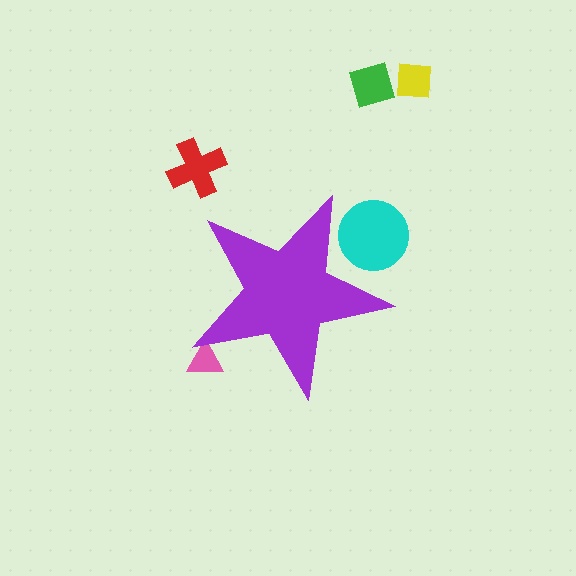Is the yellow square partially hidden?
No, the yellow square is fully visible.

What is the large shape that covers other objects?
A purple star.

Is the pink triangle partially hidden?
Yes, the pink triangle is partially hidden behind the purple star.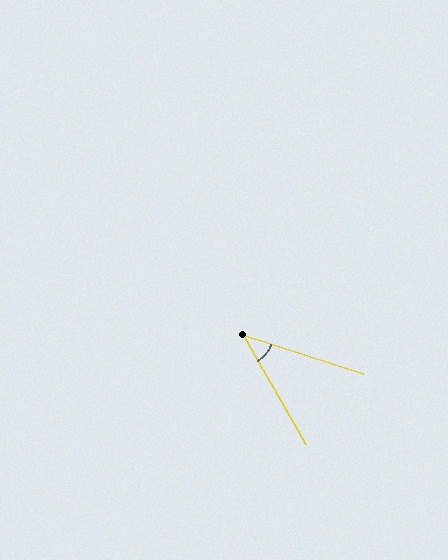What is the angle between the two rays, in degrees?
Approximately 43 degrees.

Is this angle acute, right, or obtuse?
It is acute.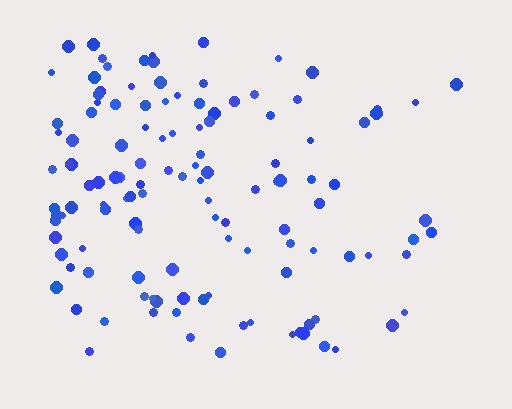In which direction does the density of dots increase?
From right to left, with the left side densest.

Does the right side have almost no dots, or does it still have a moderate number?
Still a moderate number, just noticeably fewer than the left.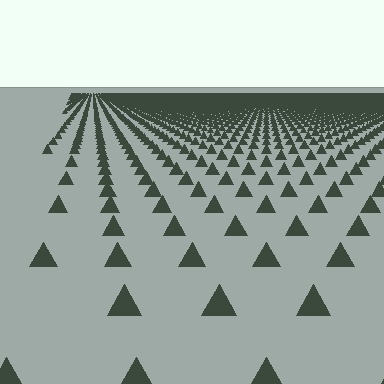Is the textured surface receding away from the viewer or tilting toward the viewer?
The surface is receding away from the viewer. Texture elements get smaller and denser toward the top.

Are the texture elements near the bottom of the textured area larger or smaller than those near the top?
Larger. Near the bottom, elements are closer to the viewer and appear at a bigger on-screen size.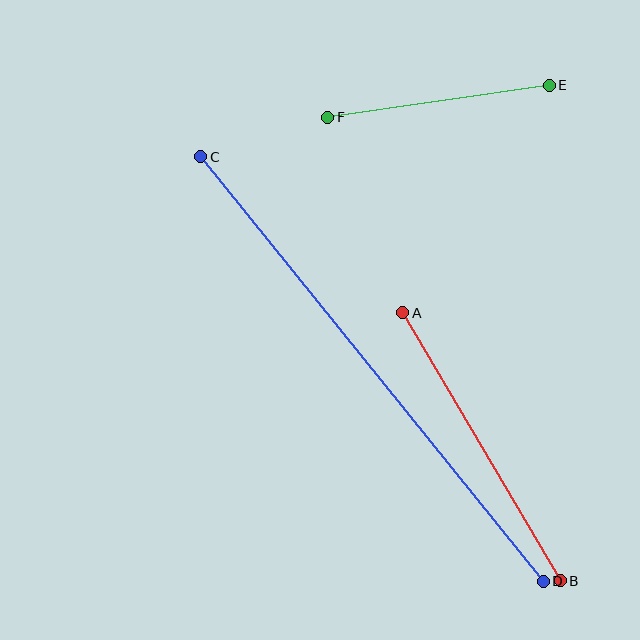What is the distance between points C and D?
The distance is approximately 545 pixels.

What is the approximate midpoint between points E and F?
The midpoint is at approximately (438, 101) pixels.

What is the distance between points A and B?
The distance is approximately 311 pixels.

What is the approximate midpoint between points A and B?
The midpoint is at approximately (481, 447) pixels.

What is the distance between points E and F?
The distance is approximately 224 pixels.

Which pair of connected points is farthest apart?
Points C and D are farthest apart.